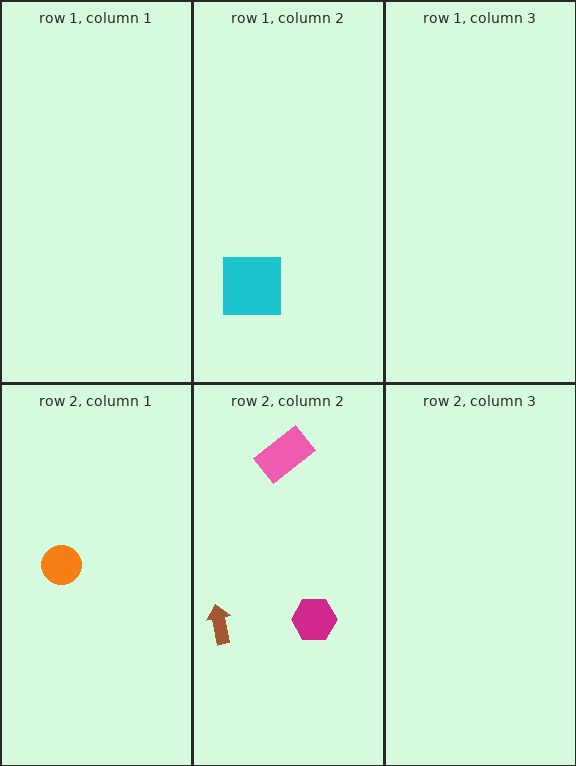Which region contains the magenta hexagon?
The row 2, column 2 region.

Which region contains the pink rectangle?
The row 2, column 2 region.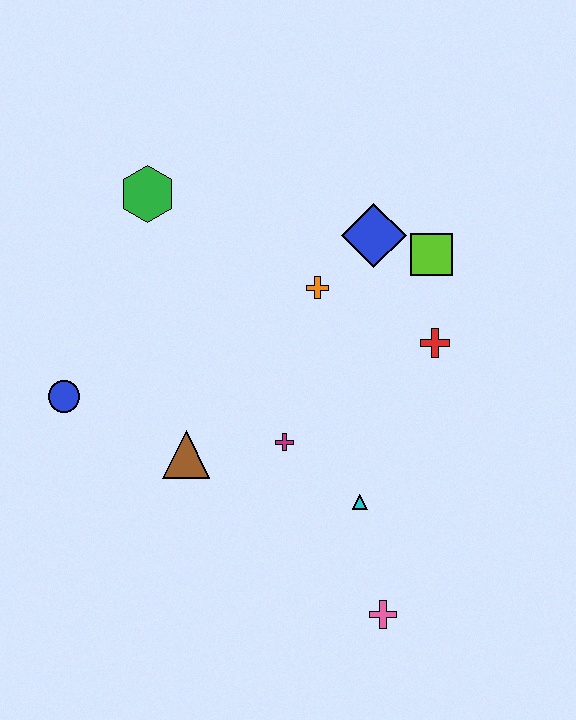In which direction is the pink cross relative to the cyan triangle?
The pink cross is below the cyan triangle.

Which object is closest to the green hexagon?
The orange cross is closest to the green hexagon.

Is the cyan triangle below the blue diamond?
Yes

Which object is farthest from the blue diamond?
The pink cross is farthest from the blue diamond.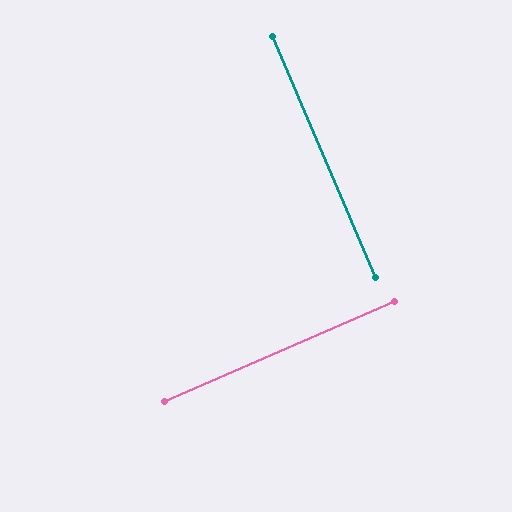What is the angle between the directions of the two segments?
Approximately 90 degrees.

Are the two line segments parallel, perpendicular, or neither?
Perpendicular — they meet at approximately 90°.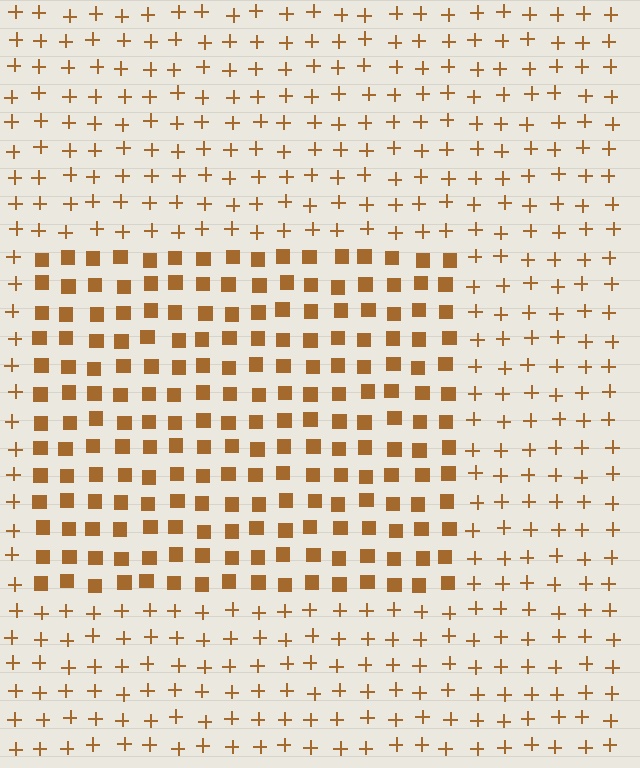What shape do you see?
I see a rectangle.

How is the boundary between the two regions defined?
The boundary is defined by a change in element shape: squares inside vs. plus signs outside. All elements share the same color and spacing.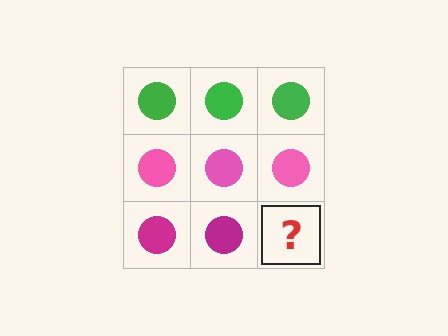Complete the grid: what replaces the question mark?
The question mark should be replaced with a magenta circle.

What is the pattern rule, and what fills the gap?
The rule is that each row has a consistent color. The gap should be filled with a magenta circle.